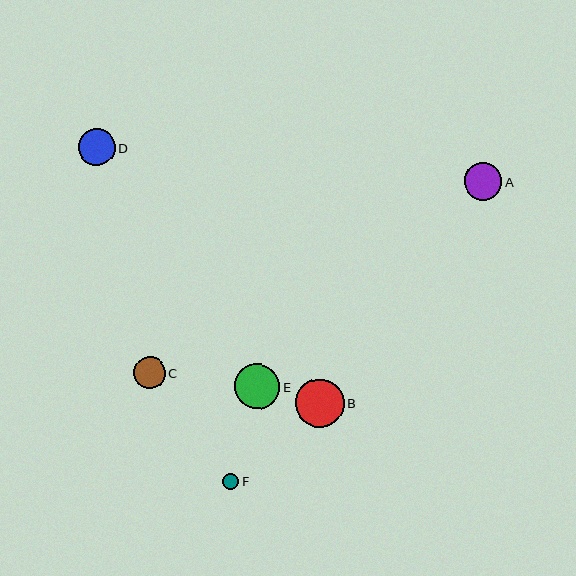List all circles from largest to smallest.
From largest to smallest: B, E, A, D, C, F.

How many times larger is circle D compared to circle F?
Circle D is approximately 2.3 times the size of circle F.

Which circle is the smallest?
Circle F is the smallest with a size of approximately 16 pixels.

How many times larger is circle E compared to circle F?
Circle E is approximately 2.9 times the size of circle F.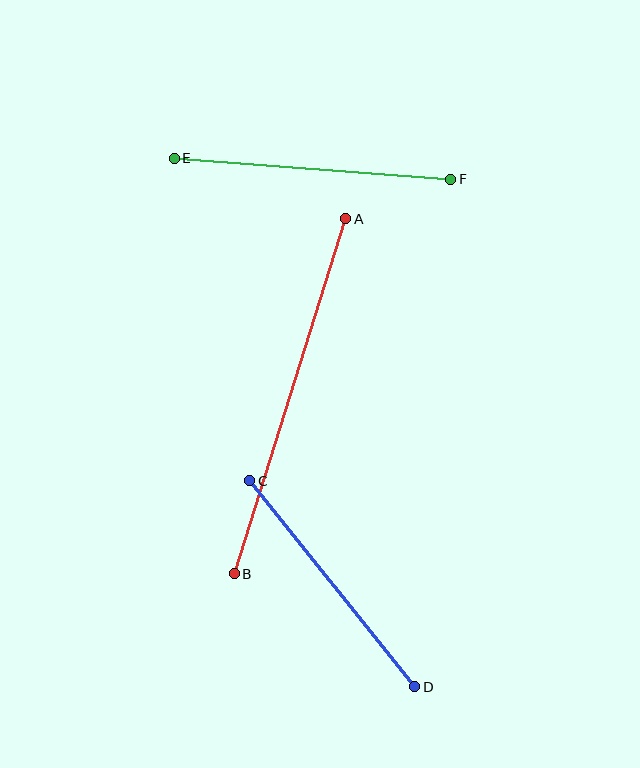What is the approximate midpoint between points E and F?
The midpoint is at approximately (312, 169) pixels.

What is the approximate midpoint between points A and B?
The midpoint is at approximately (290, 396) pixels.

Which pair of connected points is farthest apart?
Points A and B are farthest apart.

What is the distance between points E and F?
The distance is approximately 277 pixels.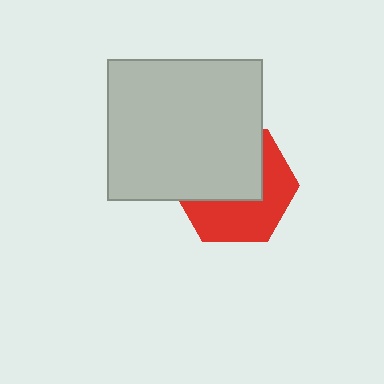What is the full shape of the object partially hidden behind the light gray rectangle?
The partially hidden object is a red hexagon.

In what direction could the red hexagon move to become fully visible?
The red hexagon could move down. That would shift it out from behind the light gray rectangle entirely.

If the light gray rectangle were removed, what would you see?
You would see the complete red hexagon.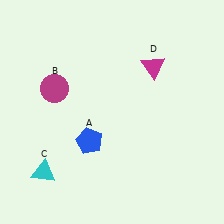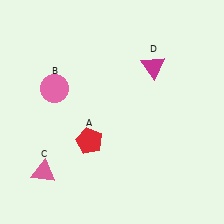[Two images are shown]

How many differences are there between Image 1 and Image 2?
There are 3 differences between the two images.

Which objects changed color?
A changed from blue to red. B changed from magenta to pink. C changed from cyan to pink.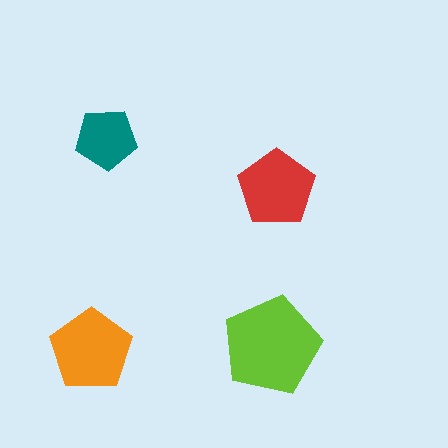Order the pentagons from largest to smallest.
the lime one, the orange one, the red one, the teal one.